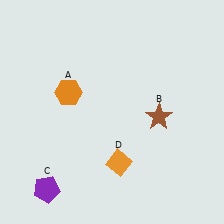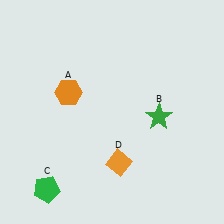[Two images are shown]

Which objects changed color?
B changed from brown to green. C changed from purple to green.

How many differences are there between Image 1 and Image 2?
There are 2 differences between the two images.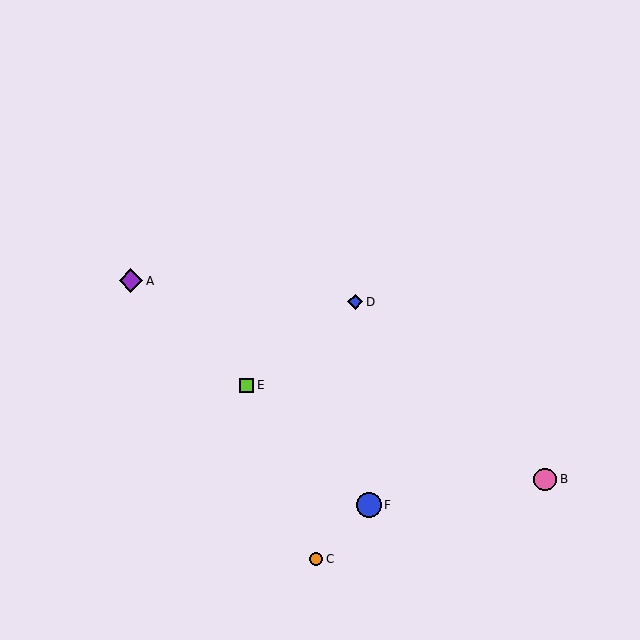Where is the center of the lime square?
The center of the lime square is at (247, 385).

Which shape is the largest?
The blue circle (labeled F) is the largest.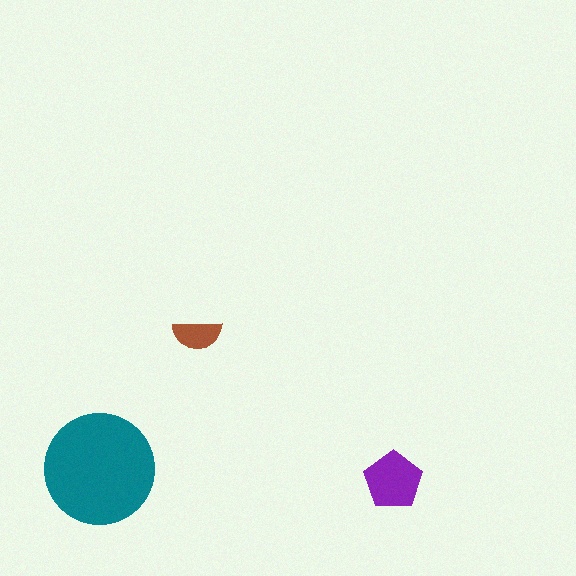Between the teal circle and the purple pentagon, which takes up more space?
The teal circle.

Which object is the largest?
The teal circle.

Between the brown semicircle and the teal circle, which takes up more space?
The teal circle.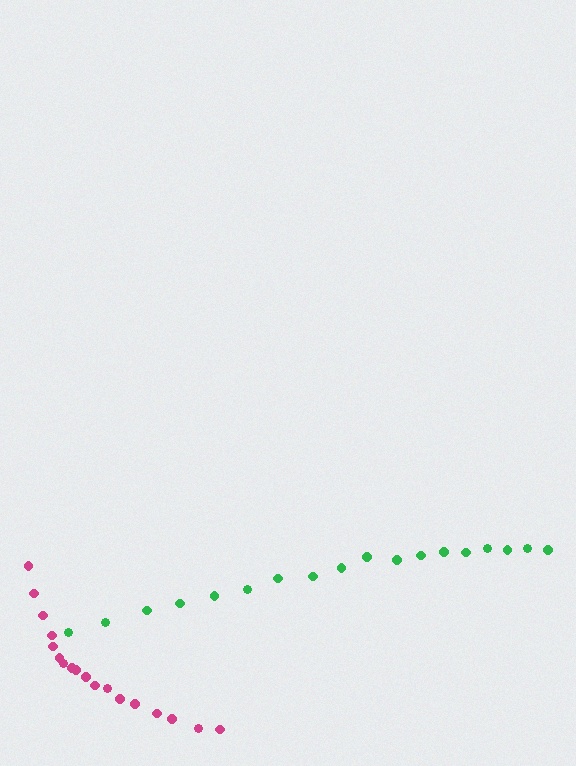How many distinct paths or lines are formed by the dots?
There are 2 distinct paths.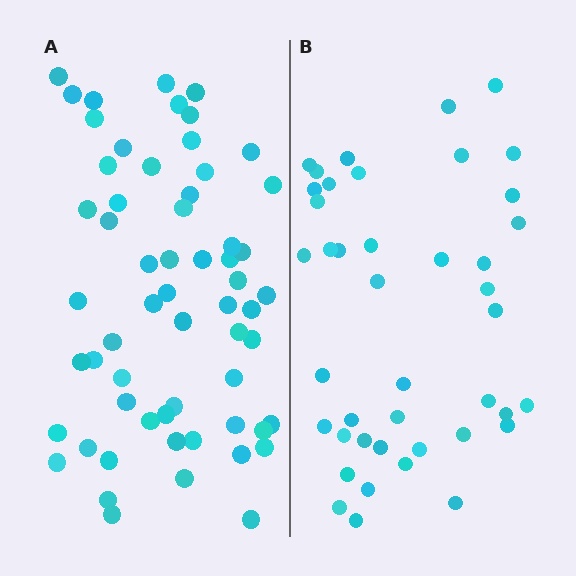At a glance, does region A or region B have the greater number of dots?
Region A (the left region) has more dots.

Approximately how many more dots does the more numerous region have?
Region A has approximately 20 more dots than region B.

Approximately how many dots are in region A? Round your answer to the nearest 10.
About 60 dots.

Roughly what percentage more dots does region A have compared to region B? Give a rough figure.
About 45% more.